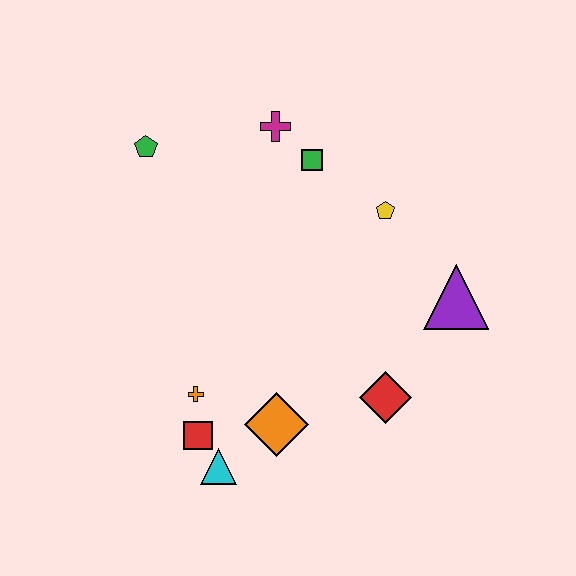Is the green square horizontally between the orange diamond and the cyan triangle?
No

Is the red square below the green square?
Yes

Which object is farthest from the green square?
The cyan triangle is farthest from the green square.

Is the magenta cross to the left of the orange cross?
No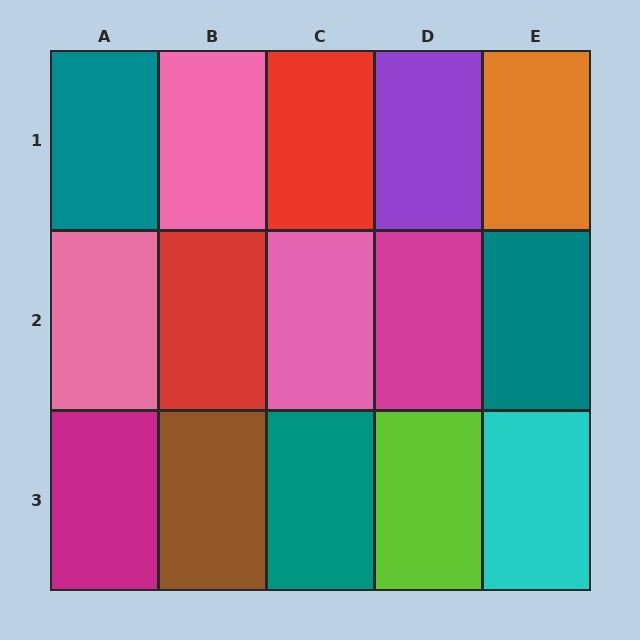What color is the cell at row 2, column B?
Red.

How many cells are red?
2 cells are red.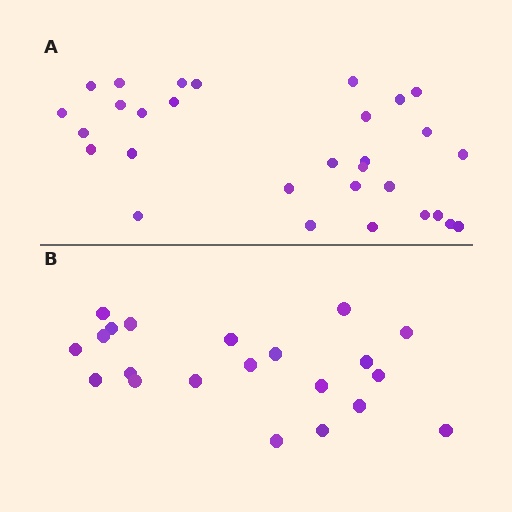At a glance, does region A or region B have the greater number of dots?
Region A (the top region) has more dots.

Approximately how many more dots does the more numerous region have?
Region A has roughly 8 or so more dots than region B.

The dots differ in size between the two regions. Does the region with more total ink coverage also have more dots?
No. Region B has more total ink coverage because its dots are larger, but region A actually contains more individual dots. Total area can be misleading — the number of items is what matters here.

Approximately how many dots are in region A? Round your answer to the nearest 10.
About 30 dots.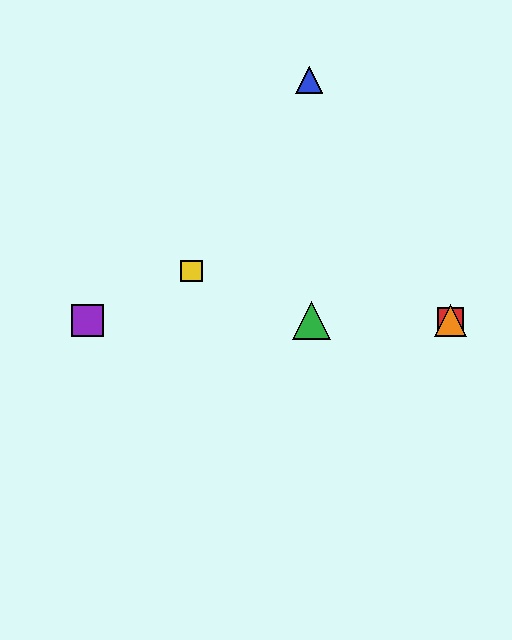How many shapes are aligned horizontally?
4 shapes (the red square, the green triangle, the purple square, the orange triangle) are aligned horizontally.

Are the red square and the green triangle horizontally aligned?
Yes, both are at y≈320.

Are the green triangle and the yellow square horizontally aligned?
No, the green triangle is at y≈320 and the yellow square is at y≈271.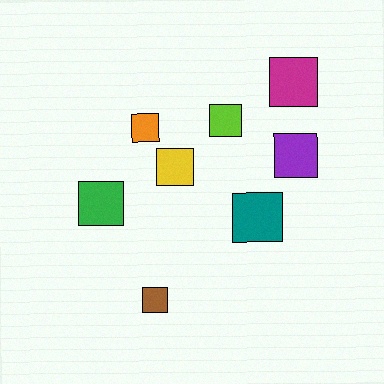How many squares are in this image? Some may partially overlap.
There are 8 squares.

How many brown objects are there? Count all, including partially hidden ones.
There is 1 brown object.